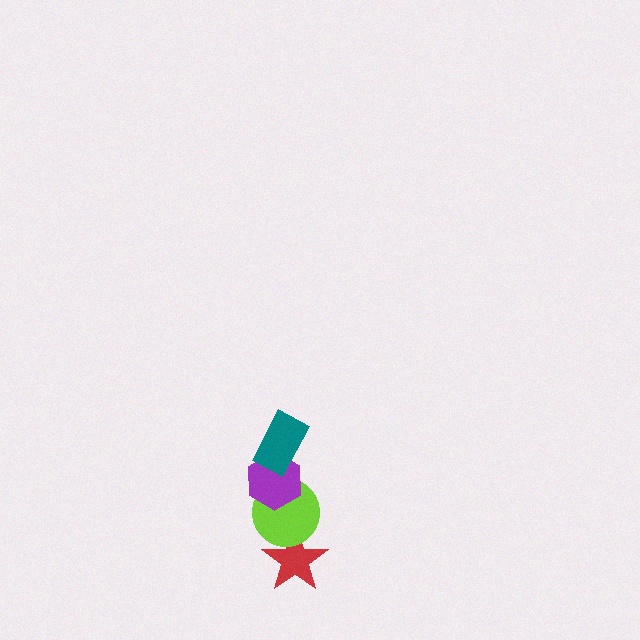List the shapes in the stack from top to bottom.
From top to bottom: the teal rectangle, the purple hexagon, the lime circle, the red star.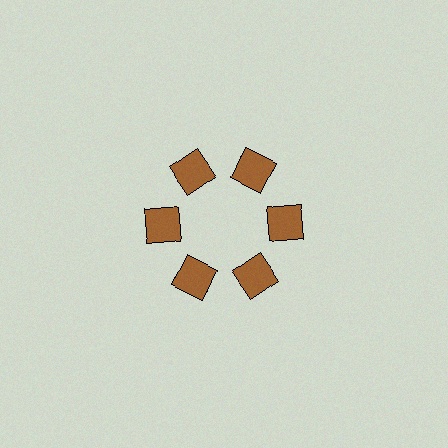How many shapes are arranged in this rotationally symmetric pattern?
There are 6 shapes, arranged in 6 groups of 1.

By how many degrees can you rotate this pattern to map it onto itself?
The pattern maps onto itself every 60 degrees of rotation.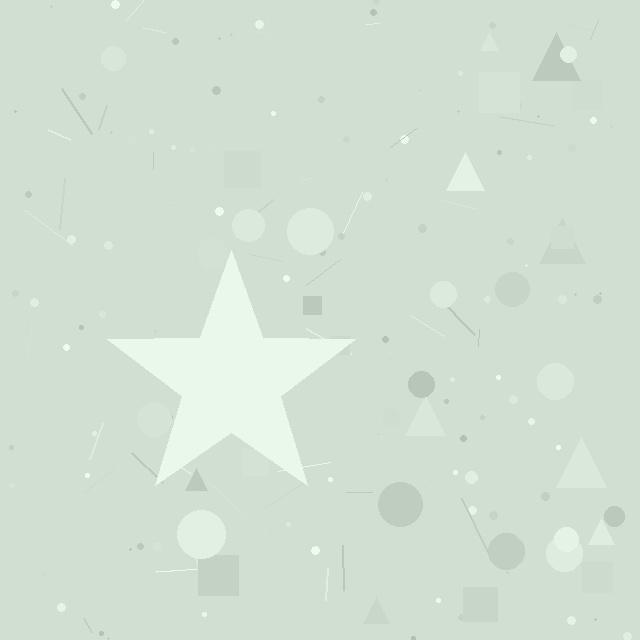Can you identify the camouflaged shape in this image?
The camouflaged shape is a star.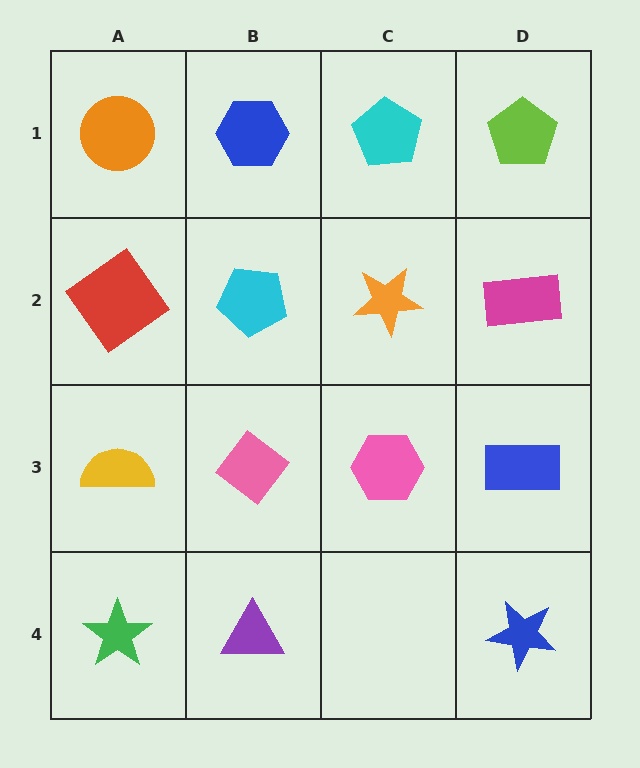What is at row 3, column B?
A pink diamond.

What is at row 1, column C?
A cyan pentagon.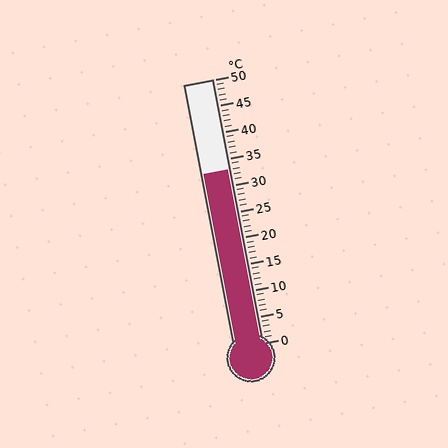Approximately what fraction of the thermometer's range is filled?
The thermometer is filled to approximately 65% of its range.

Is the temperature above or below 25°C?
The temperature is above 25°C.